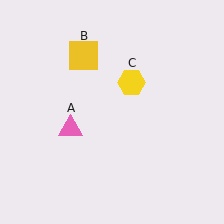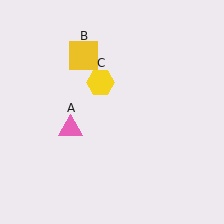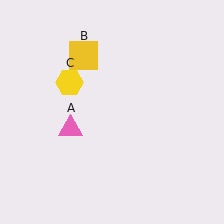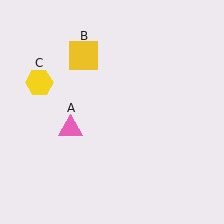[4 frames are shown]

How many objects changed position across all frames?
1 object changed position: yellow hexagon (object C).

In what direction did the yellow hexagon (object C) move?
The yellow hexagon (object C) moved left.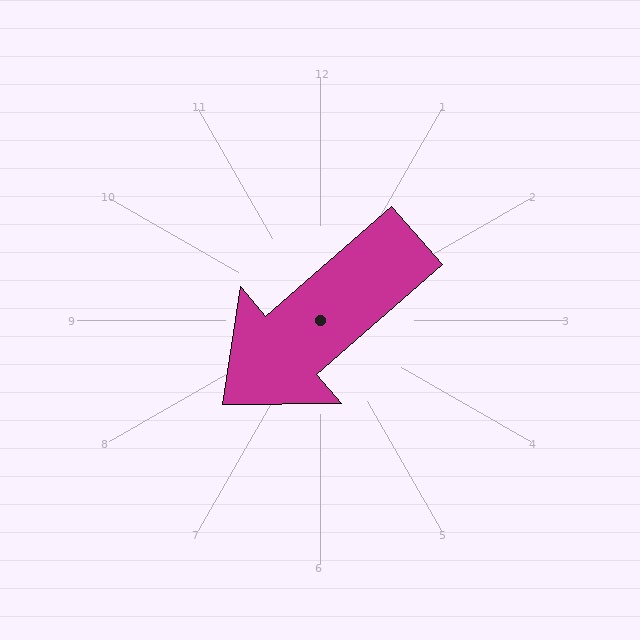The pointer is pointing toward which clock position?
Roughly 8 o'clock.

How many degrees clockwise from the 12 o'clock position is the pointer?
Approximately 229 degrees.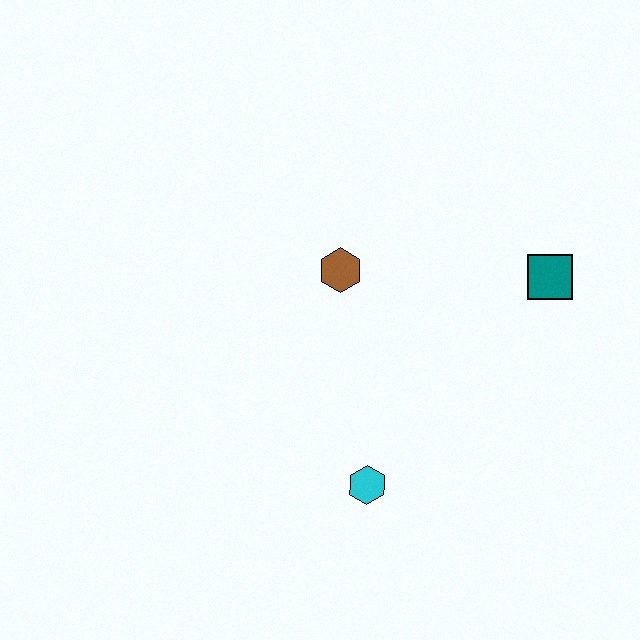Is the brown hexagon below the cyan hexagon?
No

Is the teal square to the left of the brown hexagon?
No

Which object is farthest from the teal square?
The cyan hexagon is farthest from the teal square.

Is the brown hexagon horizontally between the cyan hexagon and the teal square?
No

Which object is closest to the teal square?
The brown hexagon is closest to the teal square.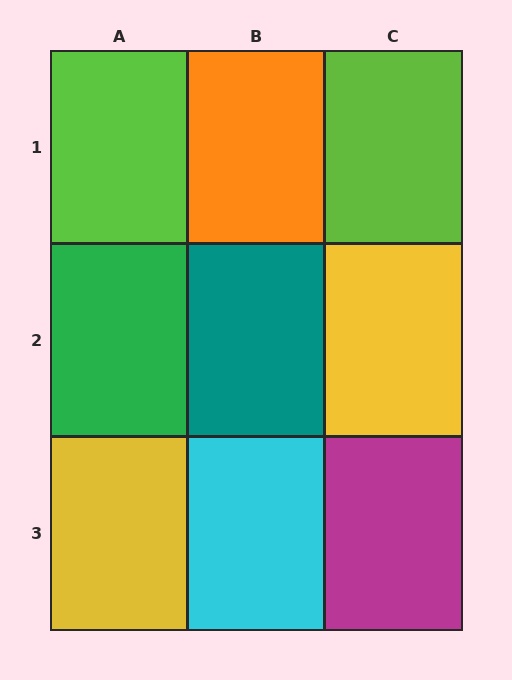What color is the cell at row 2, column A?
Green.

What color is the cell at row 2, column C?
Yellow.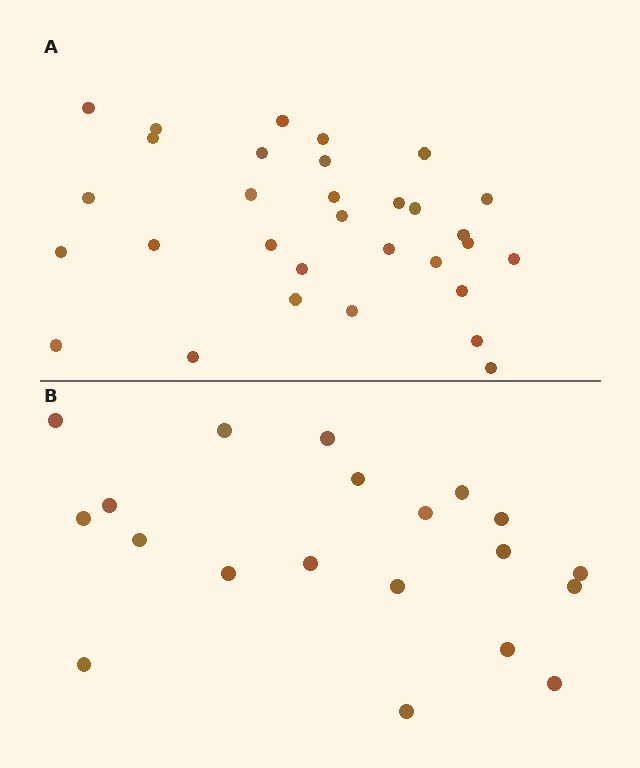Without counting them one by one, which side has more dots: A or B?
Region A (the top region) has more dots.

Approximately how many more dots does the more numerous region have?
Region A has roughly 12 or so more dots than region B.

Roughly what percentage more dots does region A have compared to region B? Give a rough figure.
About 55% more.